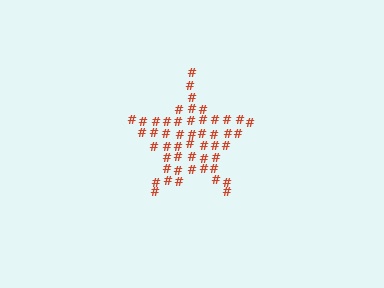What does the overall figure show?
The overall figure shows a star.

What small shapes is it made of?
It is made of small hash symbols.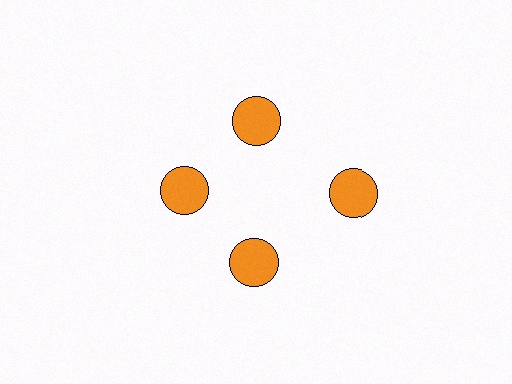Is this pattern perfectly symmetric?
No. The 4 orange circles are arranged in a ring, but one element near the 3 o'clock position is pushed outward from the center, breaking the 4-fold rotational symmetry.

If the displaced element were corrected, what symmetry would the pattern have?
It would have 4-fold rotational symmetry — the pattern would map onto itself every 90 degrees.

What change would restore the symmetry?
The symmetry would be restored by moving it inward, back onto the ring so that all 4 circles sit at equal angles and equal distance from the center.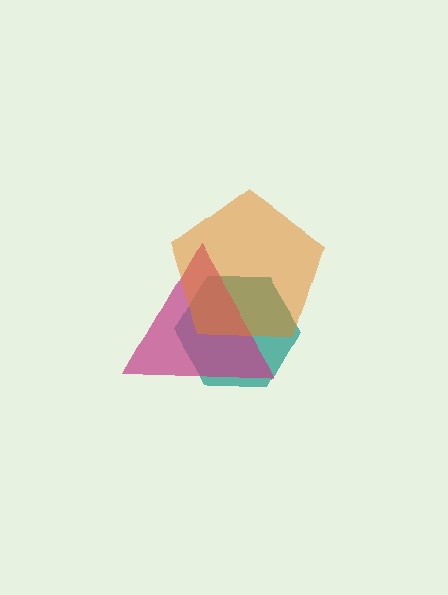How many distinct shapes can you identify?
There are 3 distinct shapes: a teal hexagon, a magenta triangle, an orange pentagon.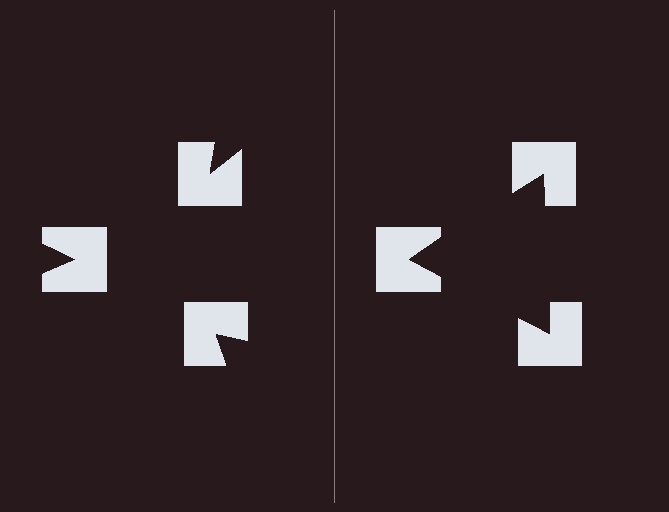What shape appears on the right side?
An illusory triangle.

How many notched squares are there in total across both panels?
6 — 3 on each side.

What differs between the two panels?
The notched squares are positioned identically on both sides; only the wedge orientations differ. On the right they align to a triangle; on the left they are misaligned.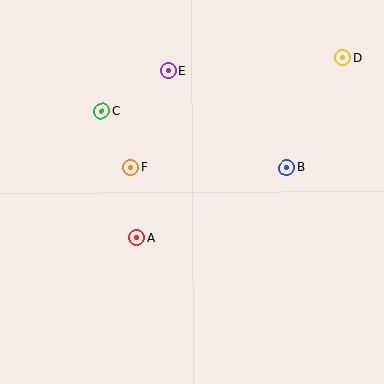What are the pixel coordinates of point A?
Point A is at (137, 238).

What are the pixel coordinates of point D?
Point D is at (343, 58).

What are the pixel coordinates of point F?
Point F is at (130, 167).